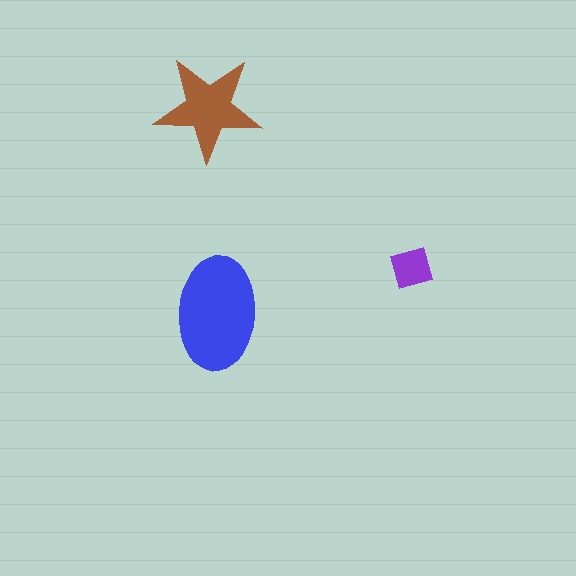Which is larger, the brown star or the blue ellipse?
The blue ellipse.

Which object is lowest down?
The blue ellipse is bottommost.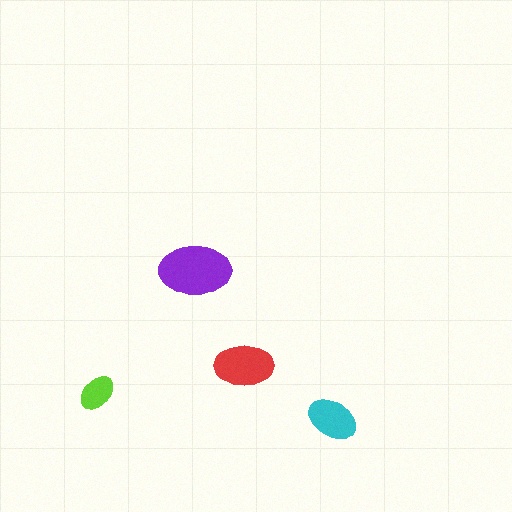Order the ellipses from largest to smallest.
the purple one, the red one, the cyan one, the lime one.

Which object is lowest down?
The cyan ellipse is bottommost.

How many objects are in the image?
There are 4 objects in the image.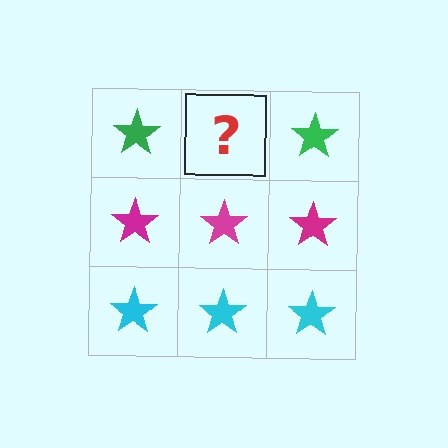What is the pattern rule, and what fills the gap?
The rule is that each row has a consistent color. The gap should be filled with a green star.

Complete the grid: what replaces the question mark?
The question mark should be replaced with a green star.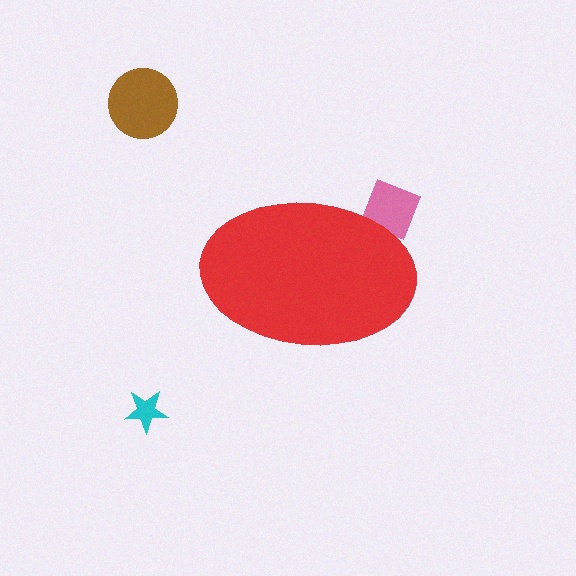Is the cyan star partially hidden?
No, the cyan star is fully visible.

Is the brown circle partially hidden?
No, the brown circle is fully visible.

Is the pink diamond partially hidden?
Yes, the pink diamond is partially hidden behind the red ellipse.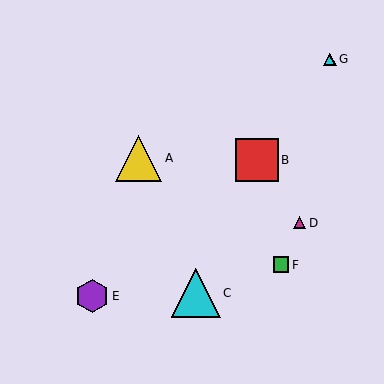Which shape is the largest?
The cyan triangle (labeled C) is the largest.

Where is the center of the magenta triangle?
The center of the magenta triangle is at (300, 223).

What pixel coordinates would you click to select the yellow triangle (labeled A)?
Click at (139, 158) to select the yellow triangle A.